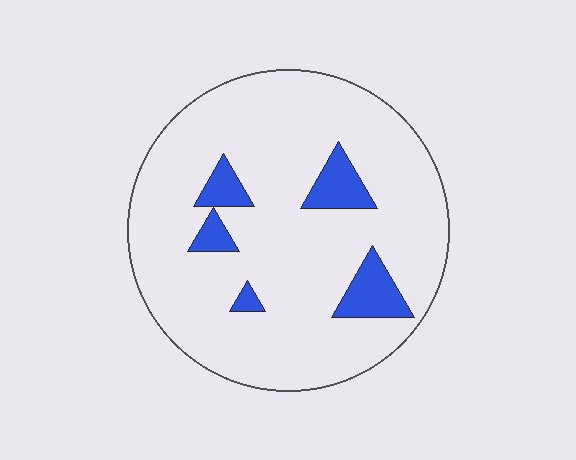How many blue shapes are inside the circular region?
5.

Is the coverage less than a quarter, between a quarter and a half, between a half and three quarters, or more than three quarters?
Less than a quarter.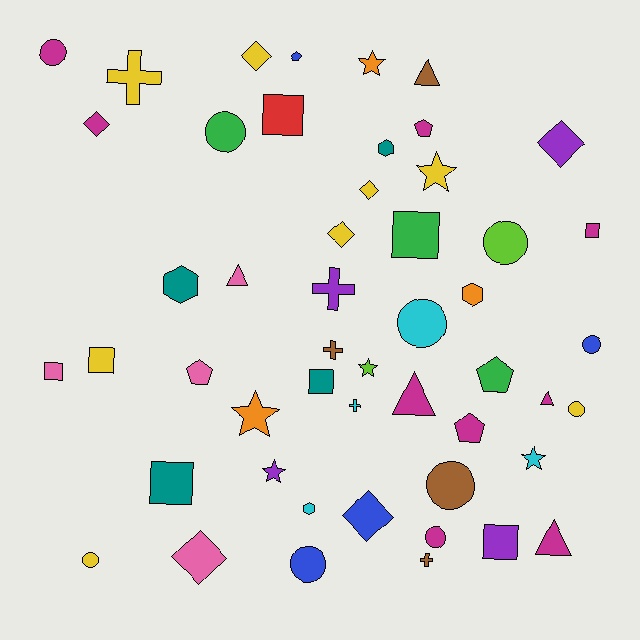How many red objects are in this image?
There is 1 red object.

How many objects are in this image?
There are 50 objects.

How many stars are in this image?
There are 6 stars.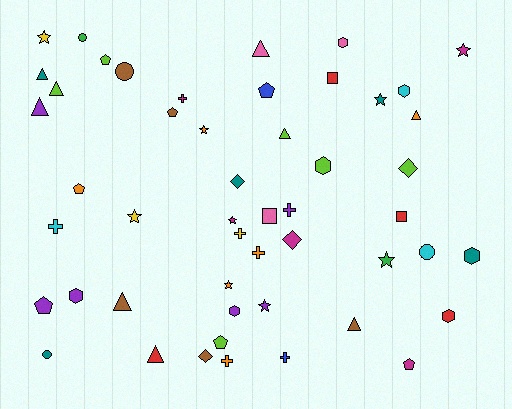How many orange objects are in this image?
There are 6 orange objects.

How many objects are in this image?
There are 50 objects.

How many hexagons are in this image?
There are 7 hexagons.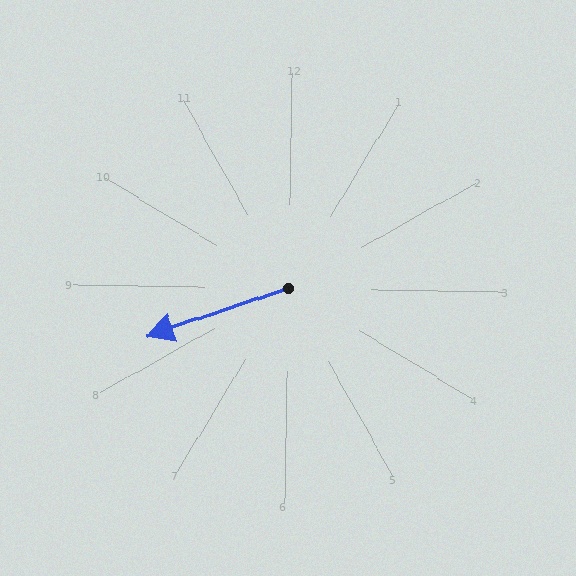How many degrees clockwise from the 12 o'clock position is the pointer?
Approximately 250 degrees.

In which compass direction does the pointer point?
West.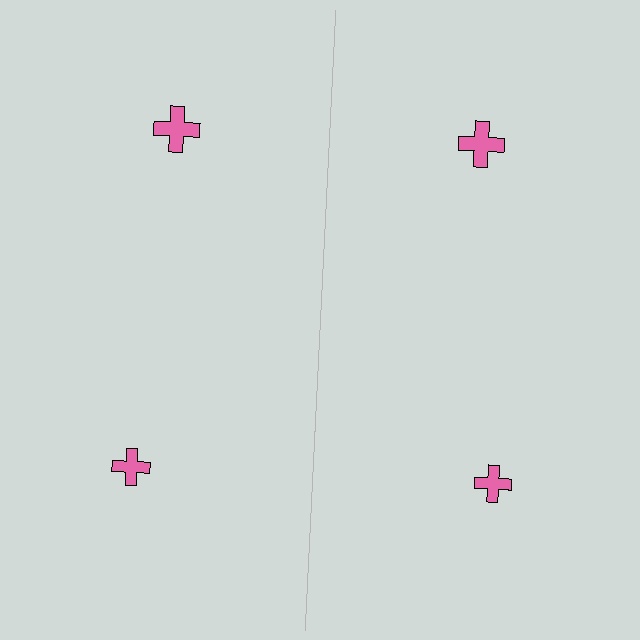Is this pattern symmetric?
Yes, this pattern has bilateral (reflection) symmetry.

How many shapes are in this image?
There are 4 shapes in this image.